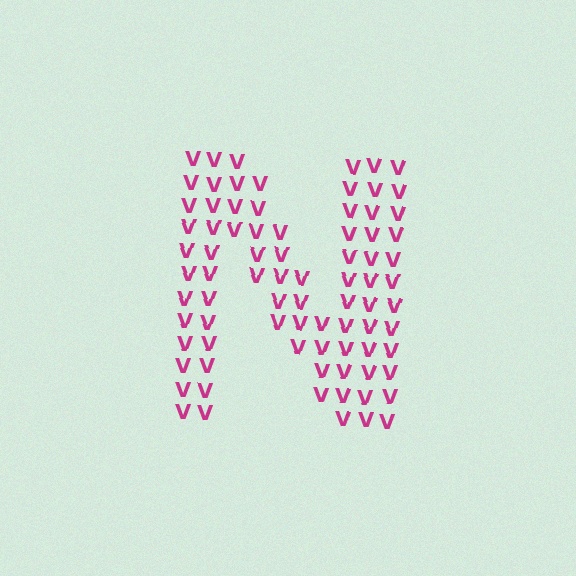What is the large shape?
The large shape is the letter N.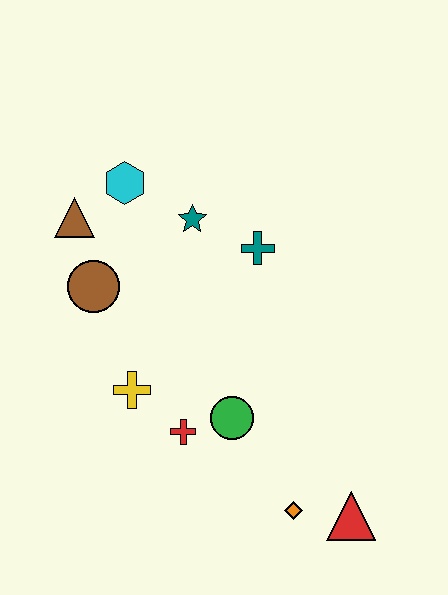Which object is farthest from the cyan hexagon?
The red triangle is farthest from the cyan hexagon.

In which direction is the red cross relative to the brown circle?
The red cross is below the brown circle.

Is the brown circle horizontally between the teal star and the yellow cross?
No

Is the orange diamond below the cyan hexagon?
Yes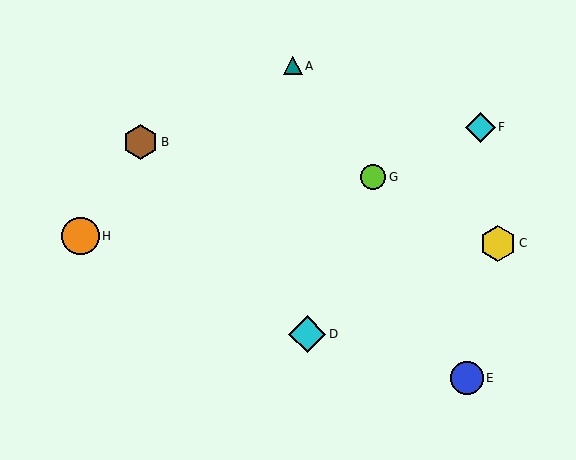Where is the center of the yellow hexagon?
The center of the yellow hexagon is at (498, 243).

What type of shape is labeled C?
Shape C is a yellow hexagon.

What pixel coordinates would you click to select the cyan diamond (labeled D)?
Click at (307, 334) to select the cyan diamond D.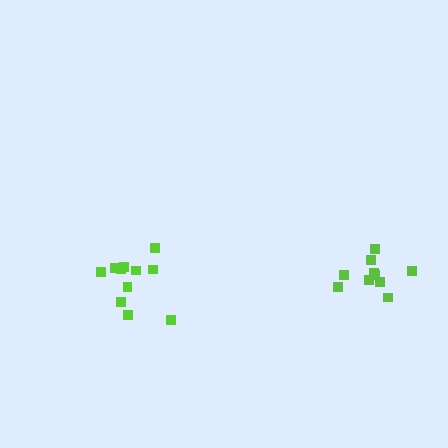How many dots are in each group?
Group 1: 11 dots, Group 2: 10 dots (21 total).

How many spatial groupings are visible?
There are 2 spatial groupings.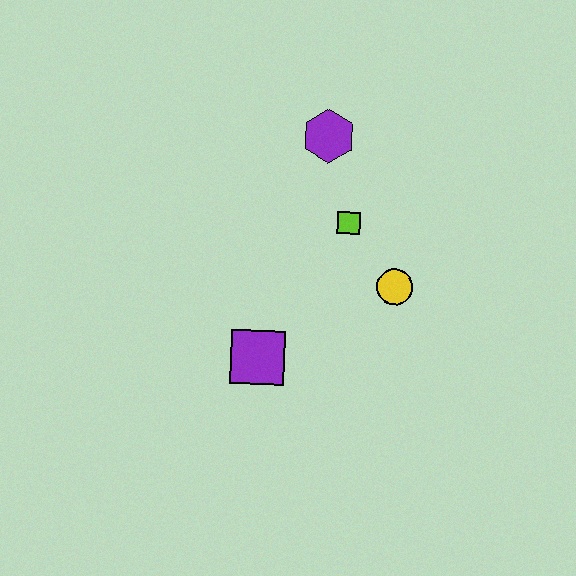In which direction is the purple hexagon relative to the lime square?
The purple hexagon is above the lime square.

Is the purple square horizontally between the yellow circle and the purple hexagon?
No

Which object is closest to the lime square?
The yellow circle is closest to the lime square.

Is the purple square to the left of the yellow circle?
Yes